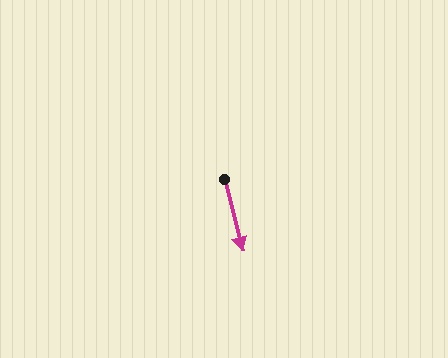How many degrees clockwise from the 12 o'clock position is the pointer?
Approximately 166 degrees.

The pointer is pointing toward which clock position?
Roughly 6 o'clock.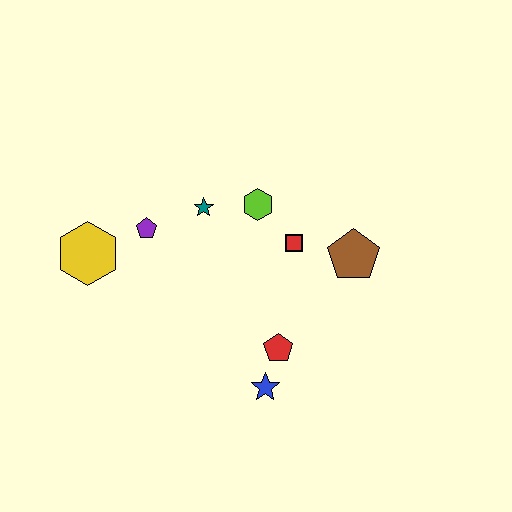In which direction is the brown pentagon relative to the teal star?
The brown pentagon is to the right of the teal star.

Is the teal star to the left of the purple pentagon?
No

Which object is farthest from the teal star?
The blue star is farthest from the teal star.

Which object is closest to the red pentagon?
The blue star is closest to the red pentagon.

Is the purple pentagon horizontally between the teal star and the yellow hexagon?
Yes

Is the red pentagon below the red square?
Yes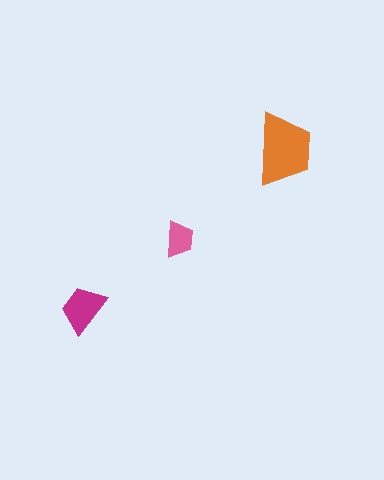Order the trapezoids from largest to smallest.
the orange one, the magenta one, the pink one.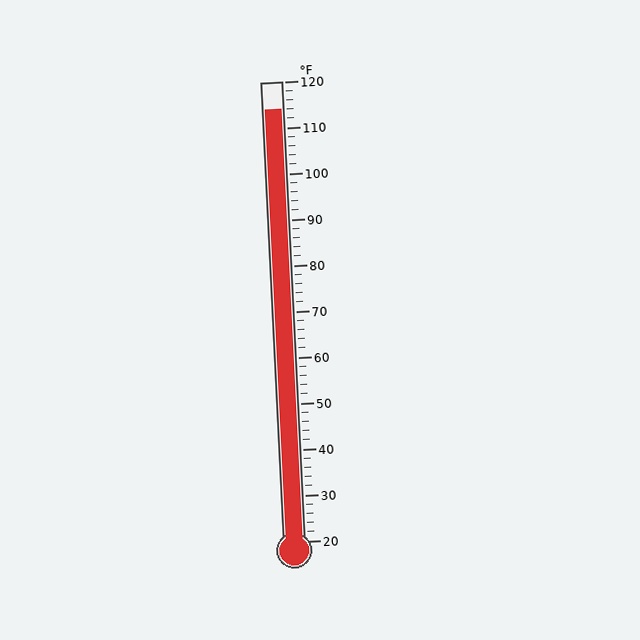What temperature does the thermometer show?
The thermometer shows approximately 114°F.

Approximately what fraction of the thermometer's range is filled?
The thermometer is filled to approximately 95% of its range.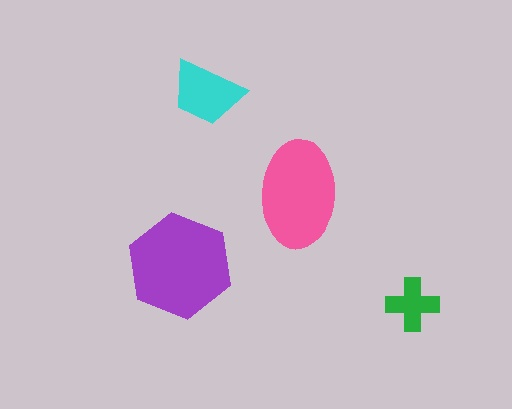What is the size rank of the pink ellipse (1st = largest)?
2nd.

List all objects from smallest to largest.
The green cross, the cyan trapezoid, the pink ellipse, the purple hexagon.